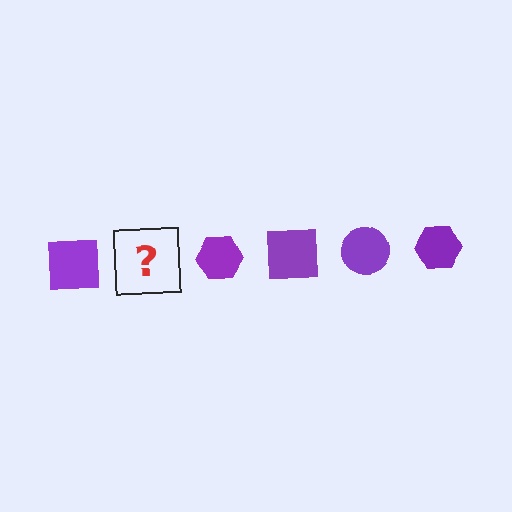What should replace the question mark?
The question mark should be replaced with a purple circle.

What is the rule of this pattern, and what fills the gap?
The rule is that the pattern cycles through square, circle, hexagon shapes in purple. The gap should be filled with a purple circle.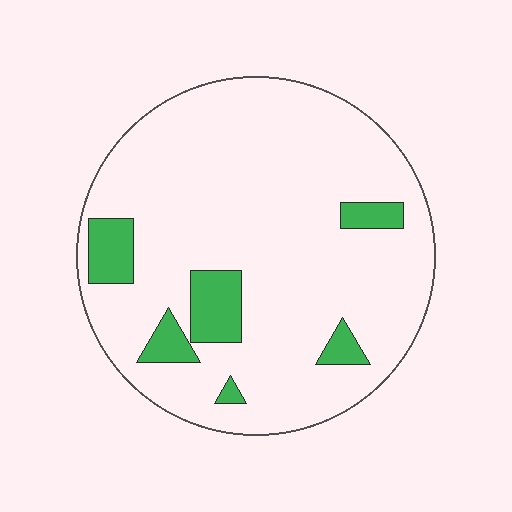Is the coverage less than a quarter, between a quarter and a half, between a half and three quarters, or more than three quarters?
Less than a quarter.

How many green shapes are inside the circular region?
6.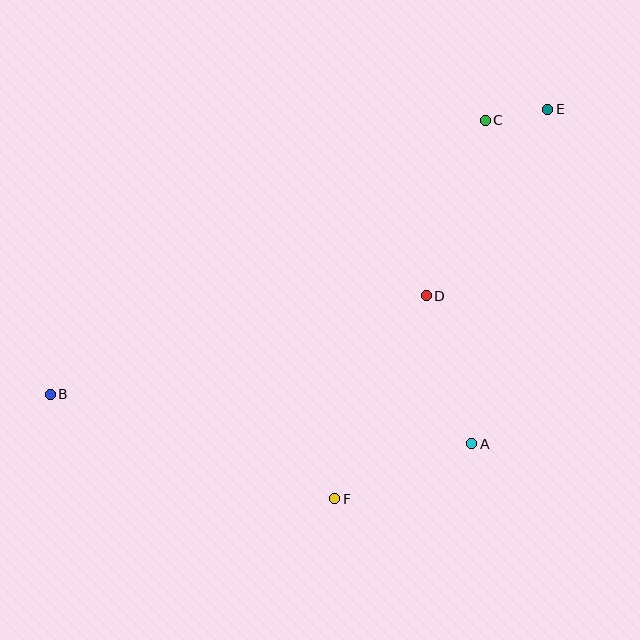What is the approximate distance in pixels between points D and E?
The distance between D and E is approximately 222 pixels.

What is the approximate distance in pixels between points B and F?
The distance between B and F is approximately 303 pixels.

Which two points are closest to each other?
Points C and E are closest to each other.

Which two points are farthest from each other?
Points B and E are farthest from each other.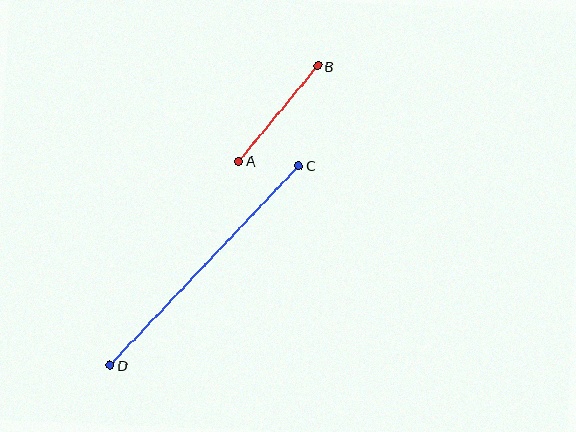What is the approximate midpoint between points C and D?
The midpoint is at approximately (205, 265) pixels.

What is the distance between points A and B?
The distance is approximately 124 pixels.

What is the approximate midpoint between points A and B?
The midpoint is at approximately (278, 113) pixels.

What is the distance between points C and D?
The distance is approximately 274 pixels.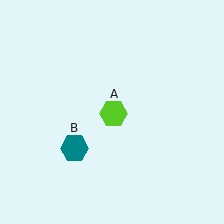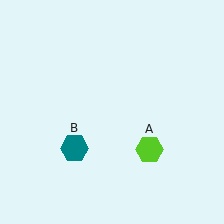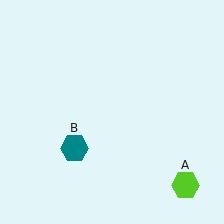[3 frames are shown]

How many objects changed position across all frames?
1 object changed position: lime hexagon (object A).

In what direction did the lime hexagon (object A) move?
The lime hexagon (object A) moved down and to the right.